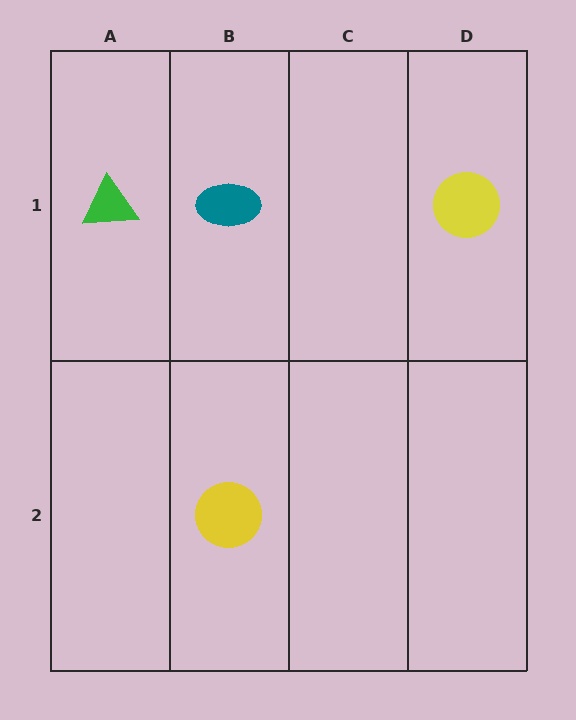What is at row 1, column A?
A green triangle.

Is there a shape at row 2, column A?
No, that cell is empty.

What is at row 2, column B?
A yellow circle.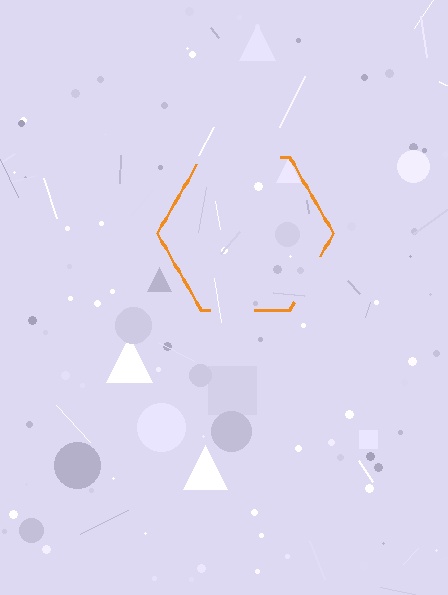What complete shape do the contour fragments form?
The contour fragments form a hexagon.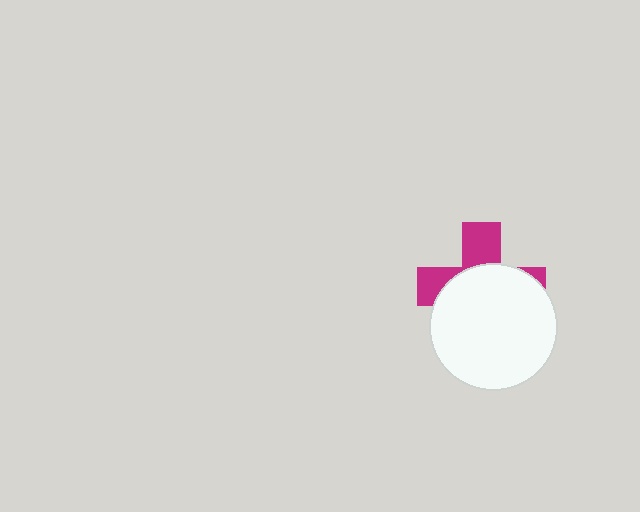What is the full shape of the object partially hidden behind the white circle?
The partially hidden object is a magenta cross.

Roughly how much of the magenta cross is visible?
A small part of it is visible (roughly 36%).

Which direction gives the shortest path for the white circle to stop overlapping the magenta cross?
Moving down gives the shortest separation.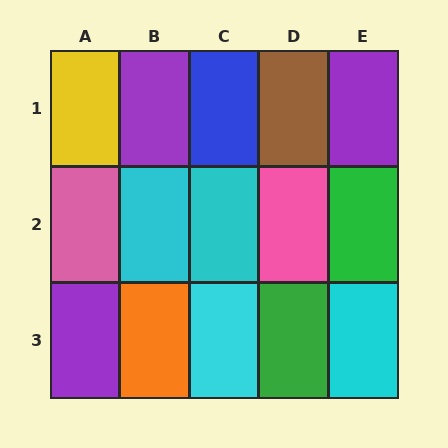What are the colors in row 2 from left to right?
Pink, cyan, cyan, pink, green.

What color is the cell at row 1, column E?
Purple.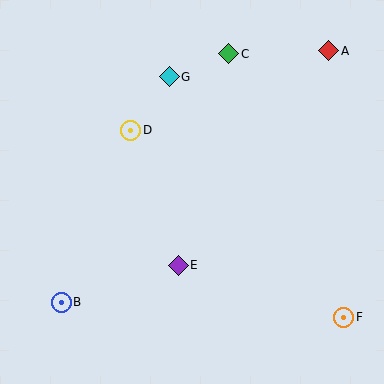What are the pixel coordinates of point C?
Point C is at (229, 54).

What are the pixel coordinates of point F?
Point F is at (344, 317).